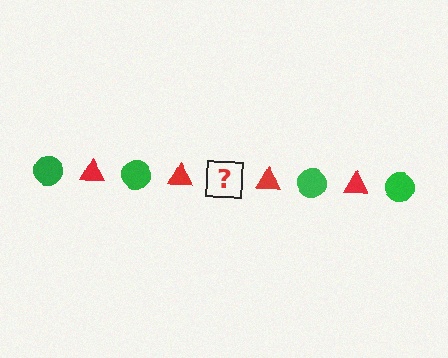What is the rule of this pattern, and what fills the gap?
The rule is that the pattern alternates between green circle and red triangle. The gap should be filled with a green circle.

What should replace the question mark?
The question mark should be replaced with a green circle.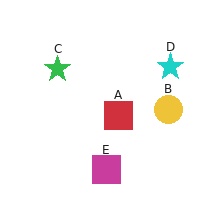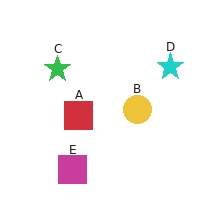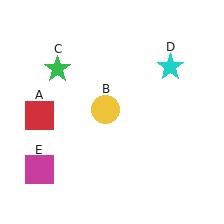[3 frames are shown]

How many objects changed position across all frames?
3 objects changed position: red square (object A), yellow circle (object B), magenta square (object E).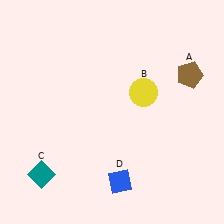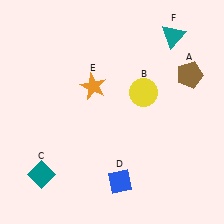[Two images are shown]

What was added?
An orange star (E), a teal triangle (F) were added in Image 2.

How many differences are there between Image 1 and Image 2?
There are 2 differences between the two images.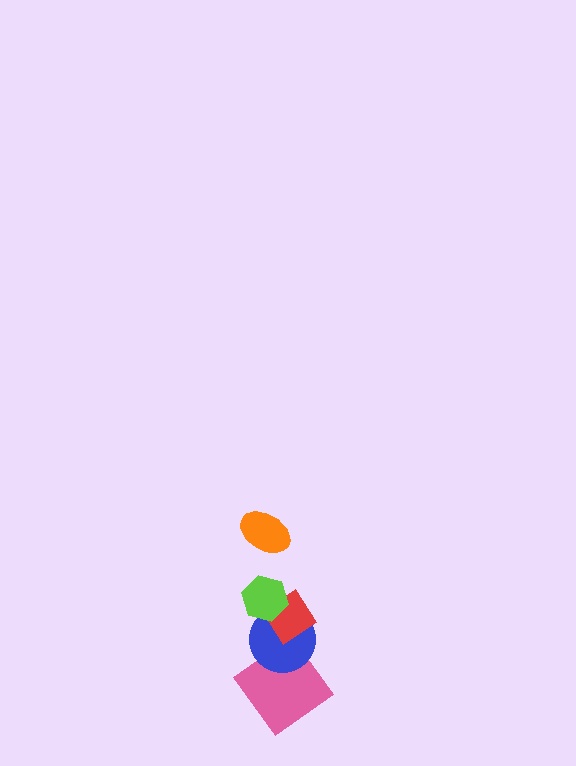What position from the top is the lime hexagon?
The lime hexagon is 2nd from the top.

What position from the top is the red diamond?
The red diamond is 3rd from the top.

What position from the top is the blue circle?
The blue circle is 4th from the top.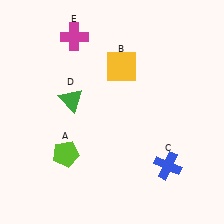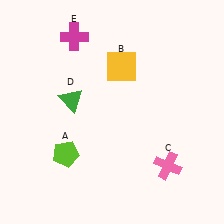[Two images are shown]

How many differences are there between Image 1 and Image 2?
There is 1 difference between the two images.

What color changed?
The cross (C) changed from blue in Image 1 to pink in Image 2.